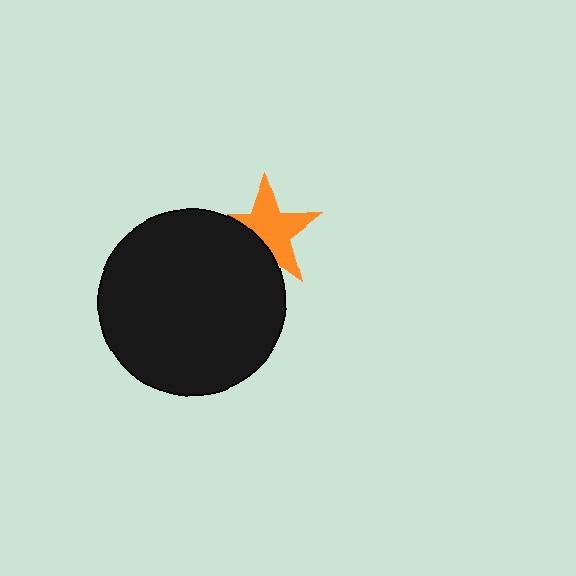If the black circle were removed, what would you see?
You would see the complete orange star.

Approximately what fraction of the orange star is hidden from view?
Roughly 34% of the orange star is hidden behind the black circle.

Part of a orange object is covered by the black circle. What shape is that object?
It is a star.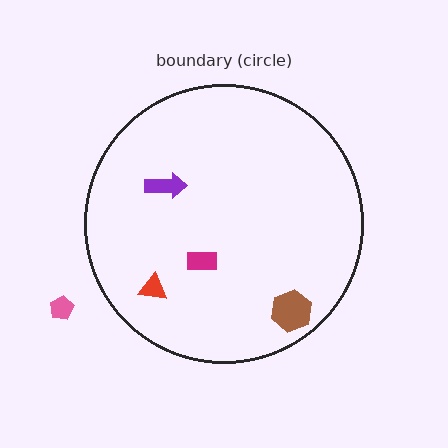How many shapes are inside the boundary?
4 inside, 1 outside.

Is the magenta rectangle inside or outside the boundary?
Inside.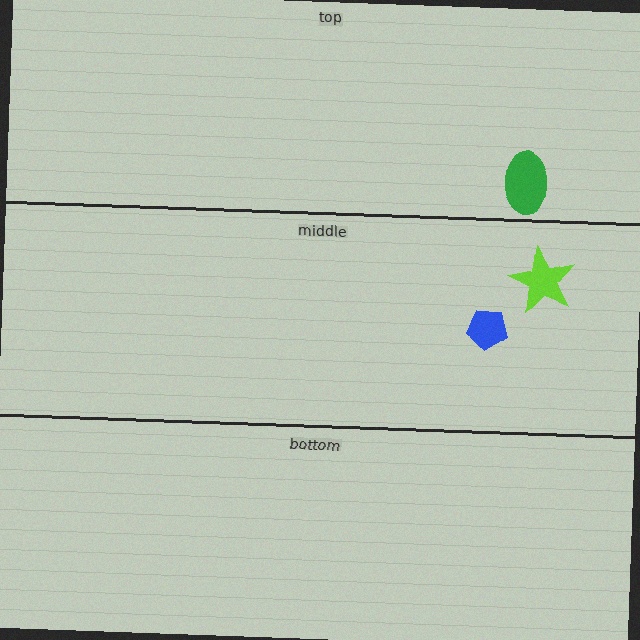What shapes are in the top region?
The green ellipse.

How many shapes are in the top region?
1.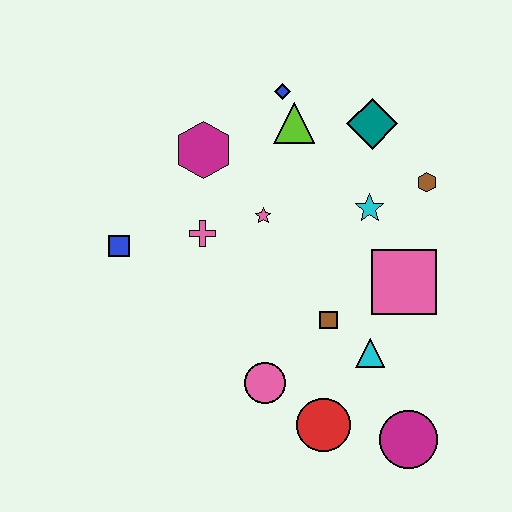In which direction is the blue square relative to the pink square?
The blue square is to the left of the pink square.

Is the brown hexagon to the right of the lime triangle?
Yes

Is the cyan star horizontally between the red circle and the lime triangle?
No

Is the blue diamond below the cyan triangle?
No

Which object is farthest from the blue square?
The magenta circle is farthest from the blue square.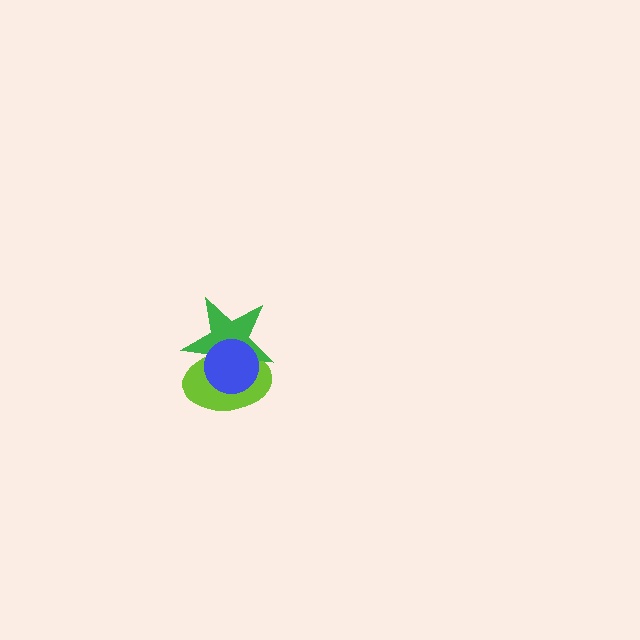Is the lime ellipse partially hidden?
Yes, it is partially covered by another shape.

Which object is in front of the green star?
The blue circle is in front of the green star.